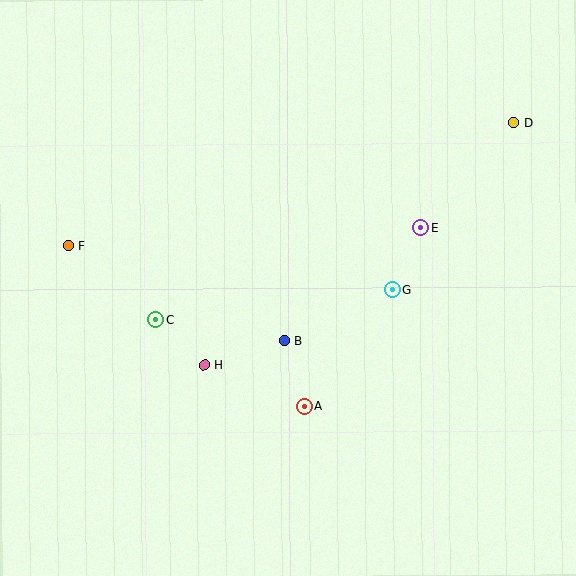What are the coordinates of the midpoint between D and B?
The midpoint between D and B is at (399, 231).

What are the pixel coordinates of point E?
Point E is at (420, 228).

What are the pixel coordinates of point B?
Point B is at (284, 341).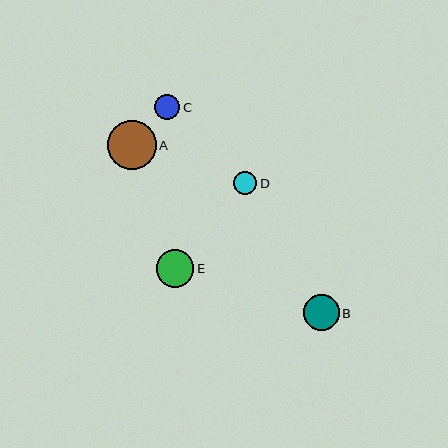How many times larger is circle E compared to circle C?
Circle E is approximately 1.5 times the size of circle C.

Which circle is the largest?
Circle A is the largest with a size of approximately 49 pixels.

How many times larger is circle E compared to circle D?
Circle E is approximately 1.6 times the size of circle D.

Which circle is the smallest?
Circle D is the smallest with a size of approximately 24 pixels.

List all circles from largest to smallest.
From largest to smallest: A, E, B, C, D.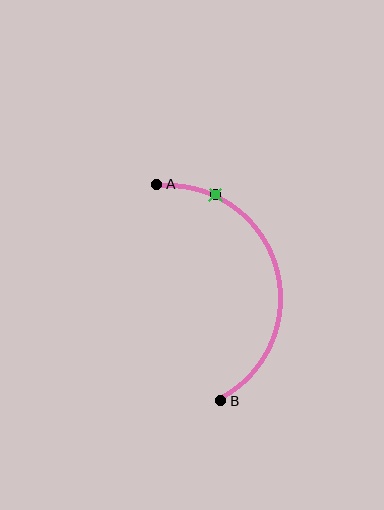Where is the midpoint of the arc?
The arc midpoint is the point on the curve farthest from the straight line joining A and B. It sits to the right of that line.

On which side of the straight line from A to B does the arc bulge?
The arc bulges to the right of the straight line connecting A and B.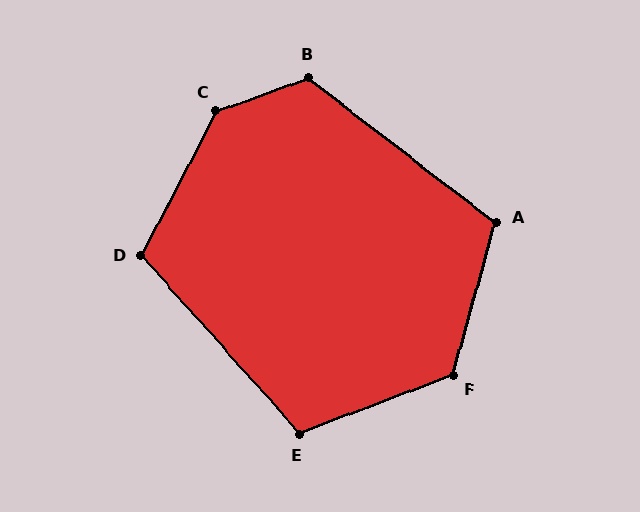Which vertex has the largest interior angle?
C, at approximately 137 degrees.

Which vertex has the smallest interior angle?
E, at approximately 111 degrees.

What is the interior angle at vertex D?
Approximately 111 degrees (obtuse).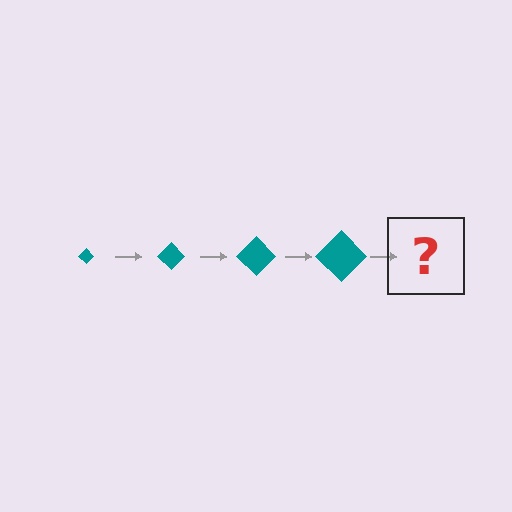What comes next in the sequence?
The next element should be a teal diamond, larger than the previous one.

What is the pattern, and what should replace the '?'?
The pattern is that the diamond gets progressively larger each step. The '?' should be a teal diamond, larger than the previous one.